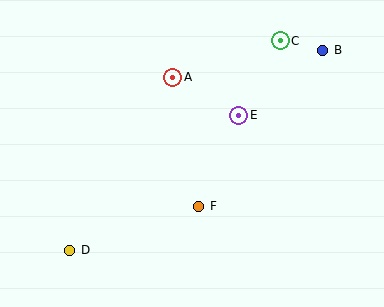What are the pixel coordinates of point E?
Point E is at (239, 115).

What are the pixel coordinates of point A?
Point A is at (173, 77).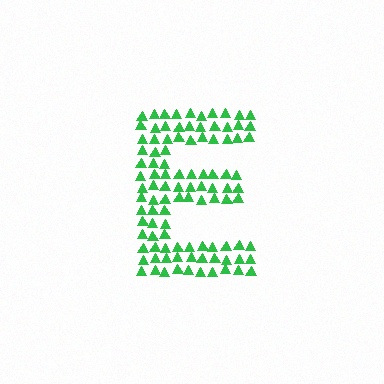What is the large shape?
The large shape is the letter E.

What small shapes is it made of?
It is made of small triangles.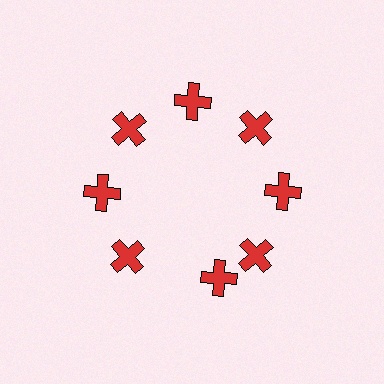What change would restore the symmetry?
The symmetry would be restored by rotating it back into even spacing with its neighbors so that all 8 crosses sit at equal angles and equal distance from the center.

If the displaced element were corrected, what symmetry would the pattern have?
It would have 8-fold rotational symmetry — the pattern would map onto itself every 45 degrees.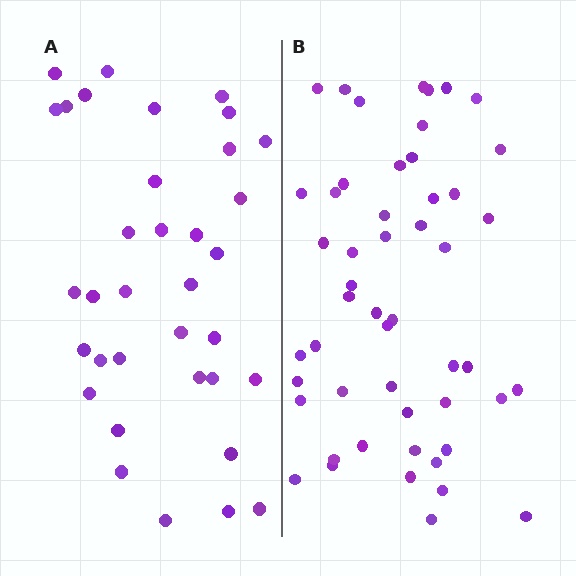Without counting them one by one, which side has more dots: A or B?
Region B (the right region) has more dots.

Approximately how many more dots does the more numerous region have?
Region B has approximately 15 more dots than region A.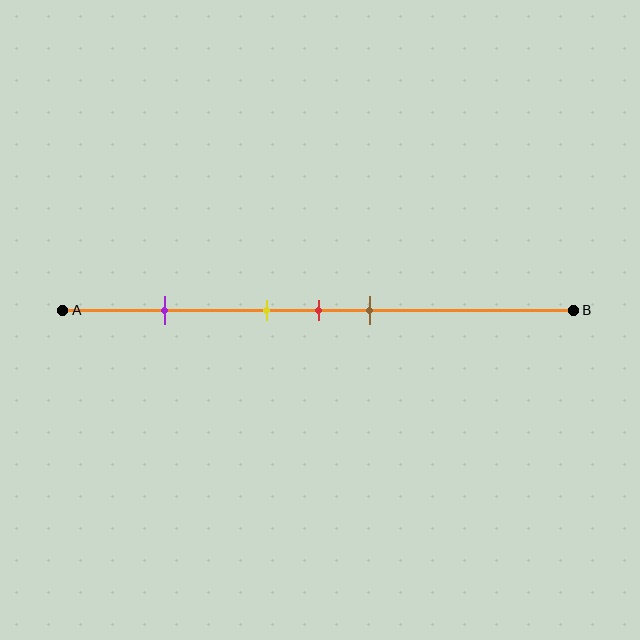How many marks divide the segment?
There are 4 marks dividing the segment.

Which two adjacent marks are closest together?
The yellow and red marks are the closest adjacent pair.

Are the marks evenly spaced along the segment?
No, the marks are not evenly spaced.